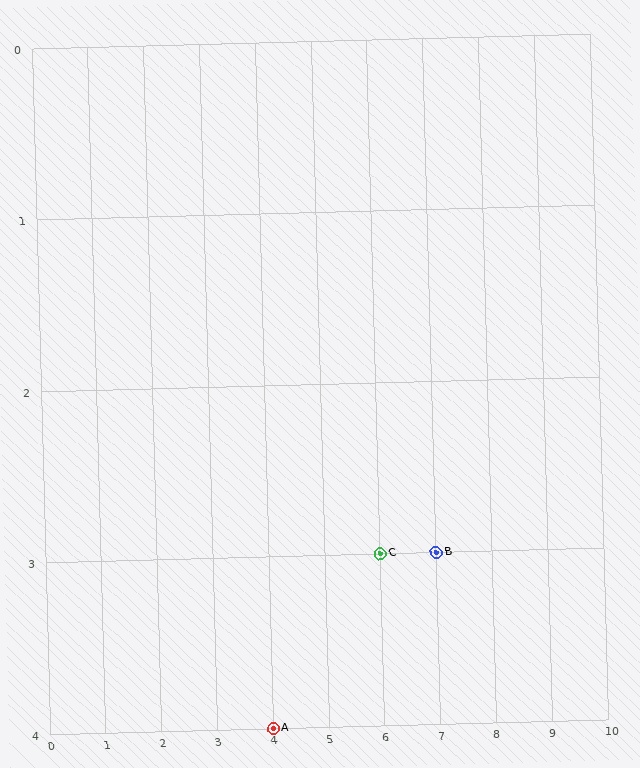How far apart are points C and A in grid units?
Points C and A are 2 columns and 1 row apart (about 2.2 grid units diagonally).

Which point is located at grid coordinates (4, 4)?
Point A is at (4, 4).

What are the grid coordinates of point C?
Point C is at grid coordinates (6, 3).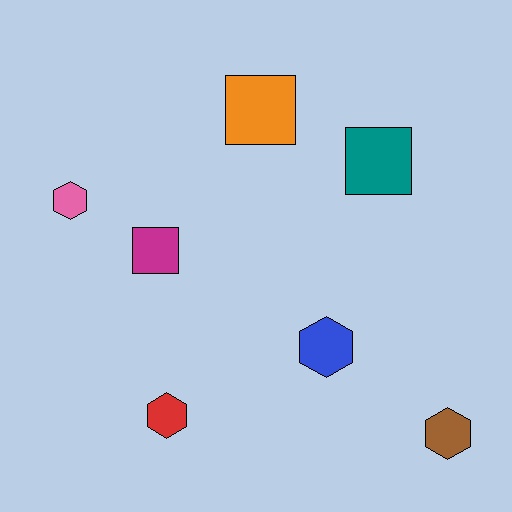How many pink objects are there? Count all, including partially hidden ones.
There is 1 pink object.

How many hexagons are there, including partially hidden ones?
There are 4 hexagons.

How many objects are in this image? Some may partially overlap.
There are 7 objects.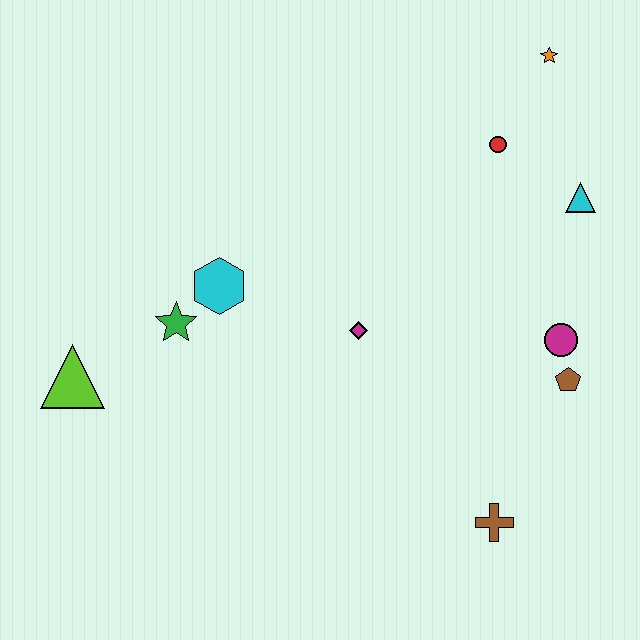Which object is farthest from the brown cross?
The orange star is farthest from the brown cross.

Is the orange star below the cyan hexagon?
No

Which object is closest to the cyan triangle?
The red circle is closest to the cyan triangle.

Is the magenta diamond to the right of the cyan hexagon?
Yes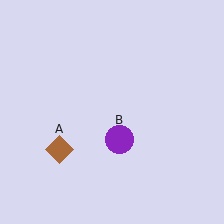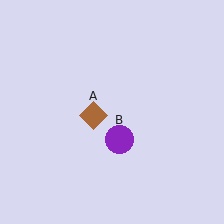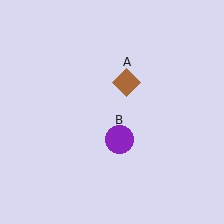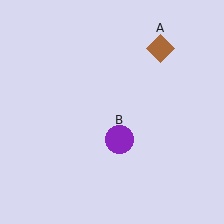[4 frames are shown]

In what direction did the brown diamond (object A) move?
The brown diamond (object A) moved up and to the right.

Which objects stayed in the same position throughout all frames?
Purple circle (object B) remained stationary.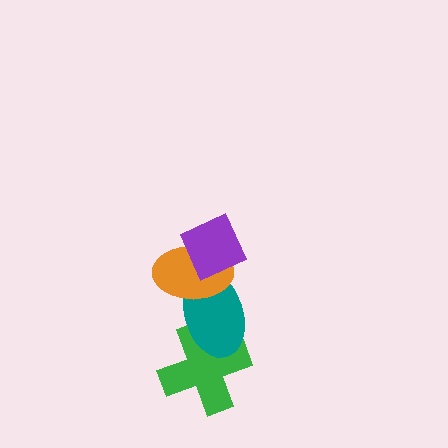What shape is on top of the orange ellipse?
The purple diamond is on top of the orange ellipse.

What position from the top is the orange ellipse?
The orange ellipse is 2nd from the top.